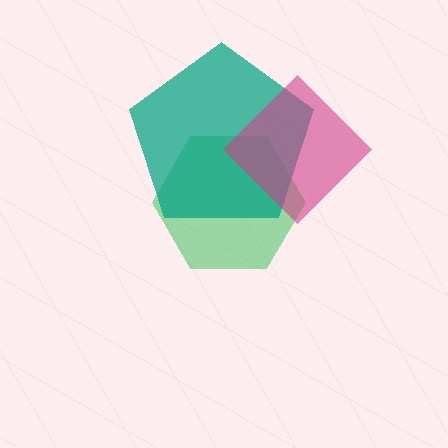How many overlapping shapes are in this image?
There are 3 overlapping shapes in the image.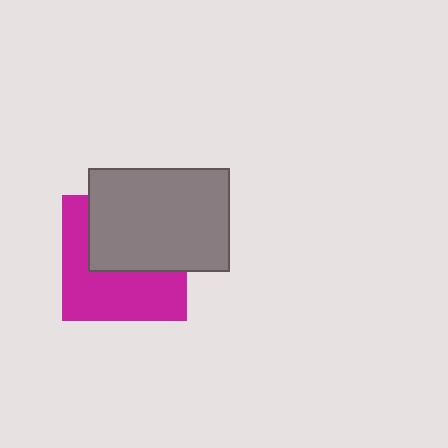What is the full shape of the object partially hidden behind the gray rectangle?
The partially hidden object is a magenta square.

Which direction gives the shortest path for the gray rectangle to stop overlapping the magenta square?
Moving up gives the shortest separation.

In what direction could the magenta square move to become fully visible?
The magenta square could move down. That would shift it out from behind the gray rectangle entirely.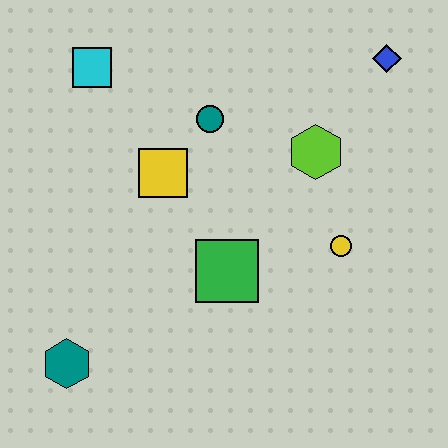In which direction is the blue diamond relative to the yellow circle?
The blue diamond is above the yellow circle.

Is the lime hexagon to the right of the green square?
Yes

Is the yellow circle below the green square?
No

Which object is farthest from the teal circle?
The teal hexagon is farthest from the teal circle.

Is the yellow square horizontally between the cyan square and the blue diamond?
Yes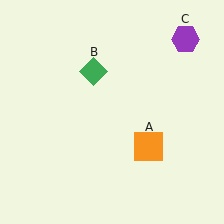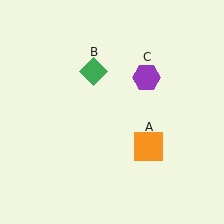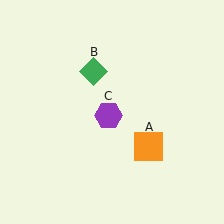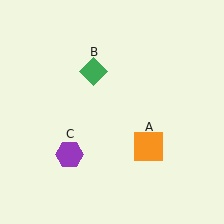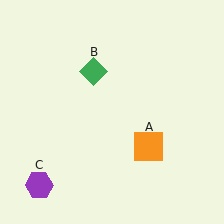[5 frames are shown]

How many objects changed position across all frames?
1 object changed position: purple hexagon (object C).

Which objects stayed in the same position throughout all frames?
Orange square (object A) and green diamond (object B) remained stationary.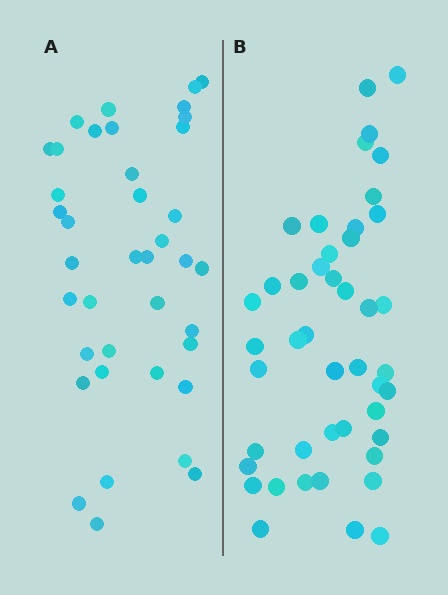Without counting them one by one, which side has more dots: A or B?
Region B (the right region) has more dots.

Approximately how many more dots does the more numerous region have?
Region B has about 6 more dots than region A.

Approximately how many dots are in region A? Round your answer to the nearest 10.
About 40 dots. (The exact count is 39, which rounds to 40.)